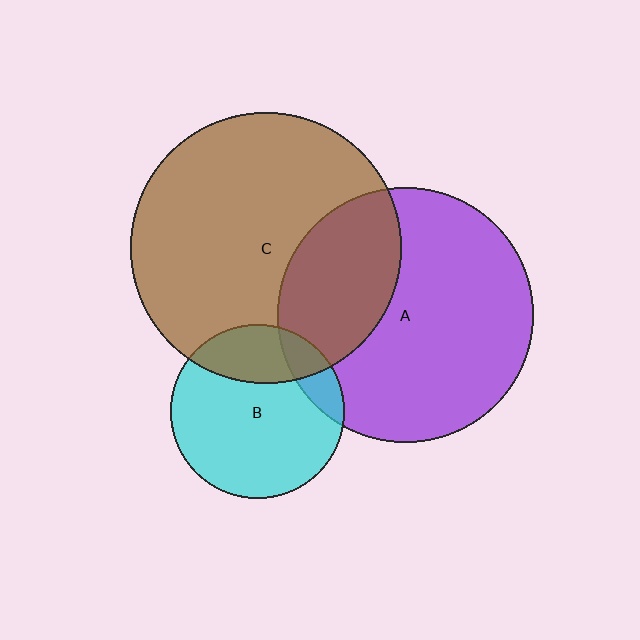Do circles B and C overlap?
Yes.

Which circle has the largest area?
Circle C (brown).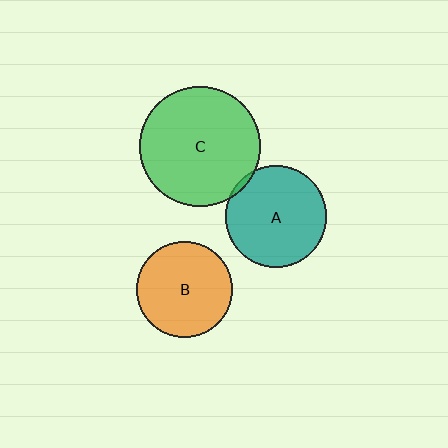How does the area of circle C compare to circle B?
Approximately 1.6 times.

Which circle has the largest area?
Circle C (green).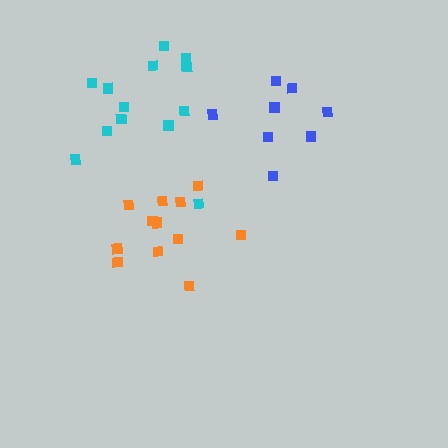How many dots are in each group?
Group 1: 8 dots, Group 2: 12 dots, Group 3: 13 dots (33 total).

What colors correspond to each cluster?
The clusters are colored: blue, orange, cyan.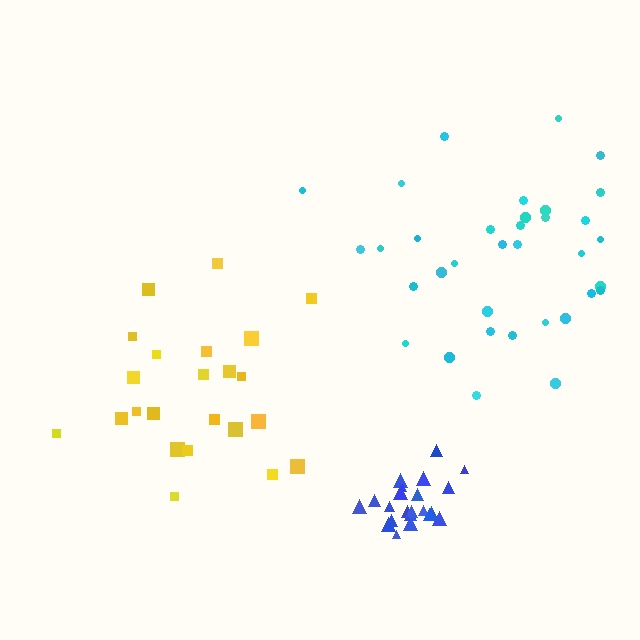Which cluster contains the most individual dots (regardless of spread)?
Cyan (35).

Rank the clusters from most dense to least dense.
blue, cyan, yellow.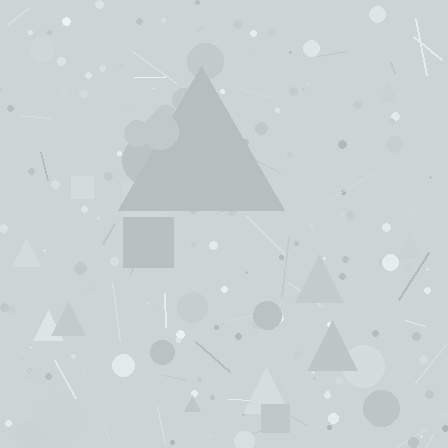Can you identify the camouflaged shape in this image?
The camouflaged shape is a triangle.